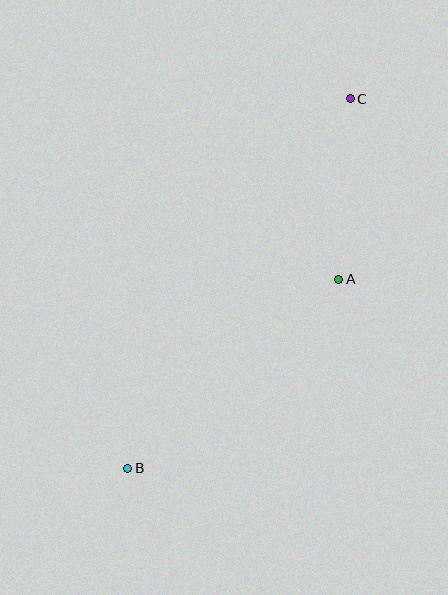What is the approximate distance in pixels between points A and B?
The distance between A and B is approximately 283 pixels.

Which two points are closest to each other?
Points A and C are closest to each other.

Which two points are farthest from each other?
Points B and C are farthest from each other.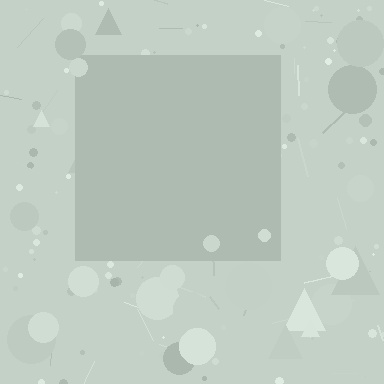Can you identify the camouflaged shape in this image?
The camouflaged shape is a square.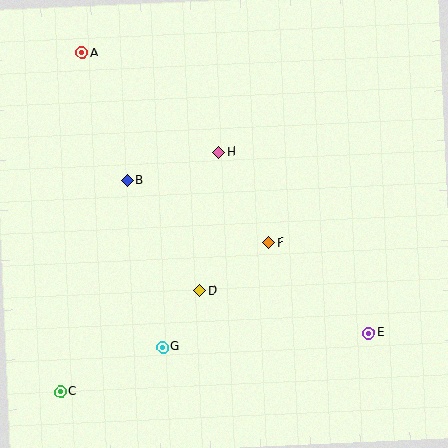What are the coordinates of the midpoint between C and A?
The midpoint between C and A is at (71, 222).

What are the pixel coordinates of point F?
Point F is at (268, 243).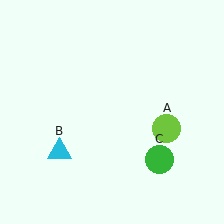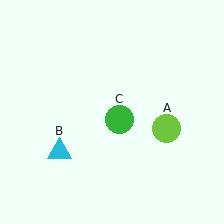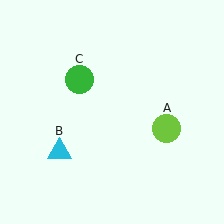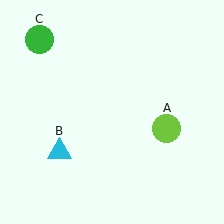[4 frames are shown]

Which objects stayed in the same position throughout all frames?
Lime circle (object A) and cyan triangle (object B) remained stationary.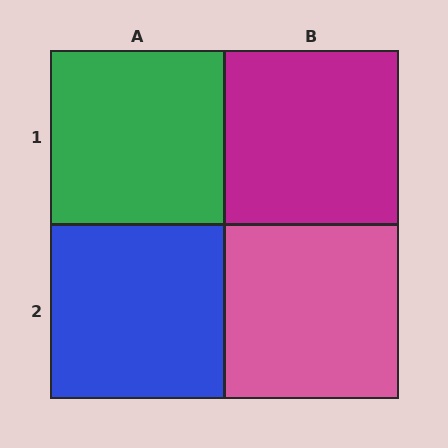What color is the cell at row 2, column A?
Blue.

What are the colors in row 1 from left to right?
Green, magenta.